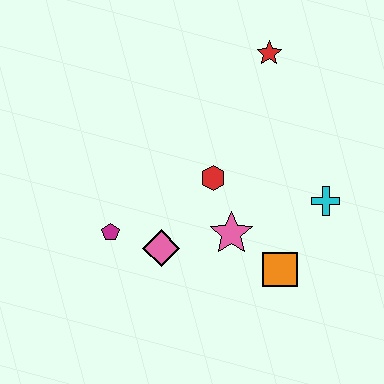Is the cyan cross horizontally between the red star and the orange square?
No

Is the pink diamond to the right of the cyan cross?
No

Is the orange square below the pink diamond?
Yes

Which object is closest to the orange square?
The pink star is closest to the orange square.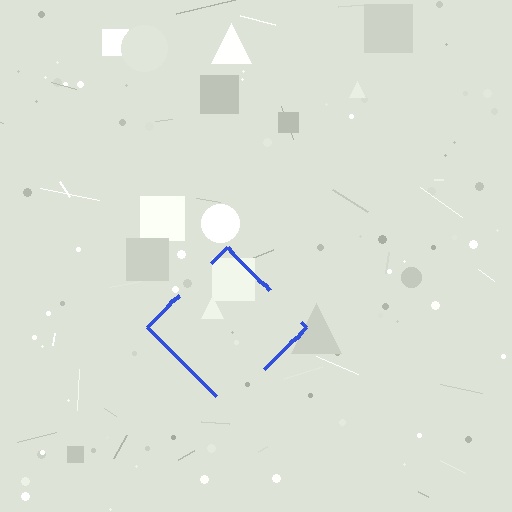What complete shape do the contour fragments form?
The contour fragments form a diamond.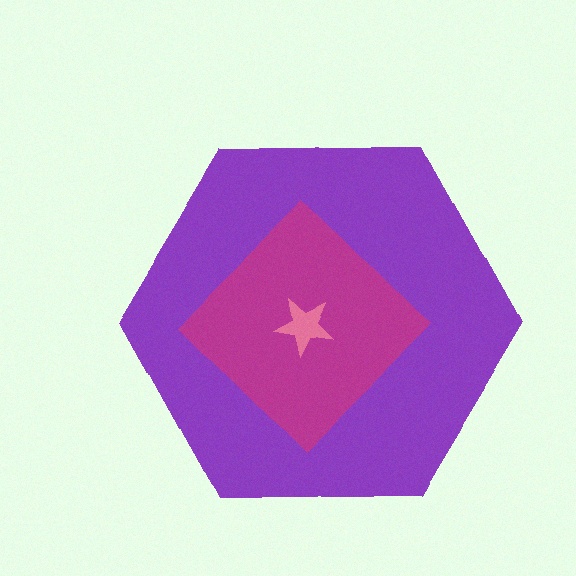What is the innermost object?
The pink star.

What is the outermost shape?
The purple hexagon.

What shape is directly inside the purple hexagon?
The magenta diamond.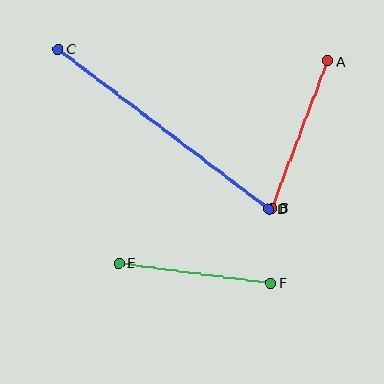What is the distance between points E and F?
The distance is approximately 153 pixels.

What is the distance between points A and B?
The distance is approximately 158 pixels.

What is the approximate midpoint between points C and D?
The midpoint is at approximately (164, 129) pixels.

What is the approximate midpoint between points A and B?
The midpoint is at approximately (300, 134) pixels.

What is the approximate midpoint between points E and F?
The midpoint is at approximately (195, 273) pixels.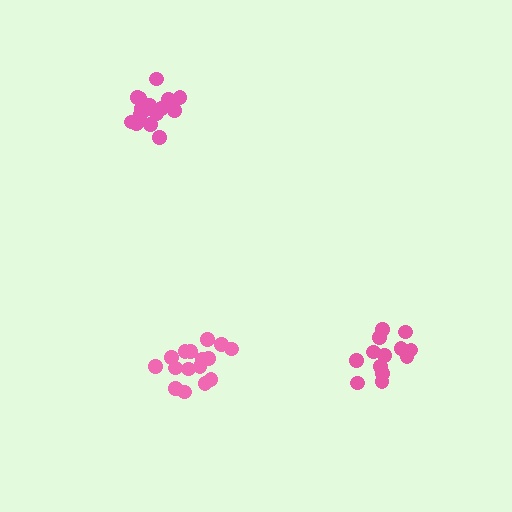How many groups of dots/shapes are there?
There are 3 groups.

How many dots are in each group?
Group 1: 13 dots, Group 2: 16 dots, Group 3: 16 dots (45 total).